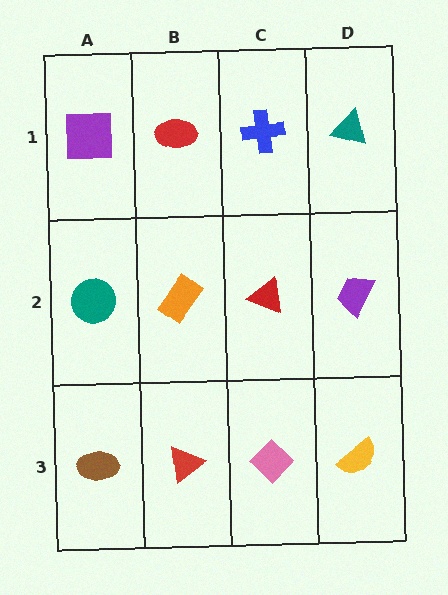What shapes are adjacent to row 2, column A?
A purple square (row 1, column A), a brown ellipse (row 3, column A), an orange rectangle (row 2, column B).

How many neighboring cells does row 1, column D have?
2.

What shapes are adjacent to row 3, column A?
A teal circle (row 2, column A), a red triangle (row 3, column B).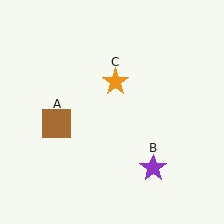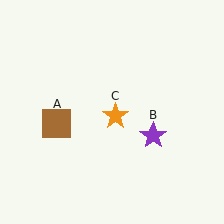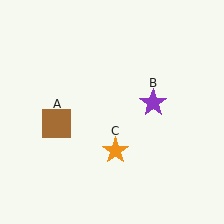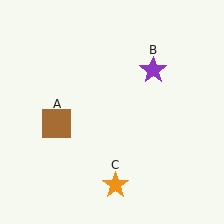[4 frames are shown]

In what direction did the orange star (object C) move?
The orange star (object C) moved down.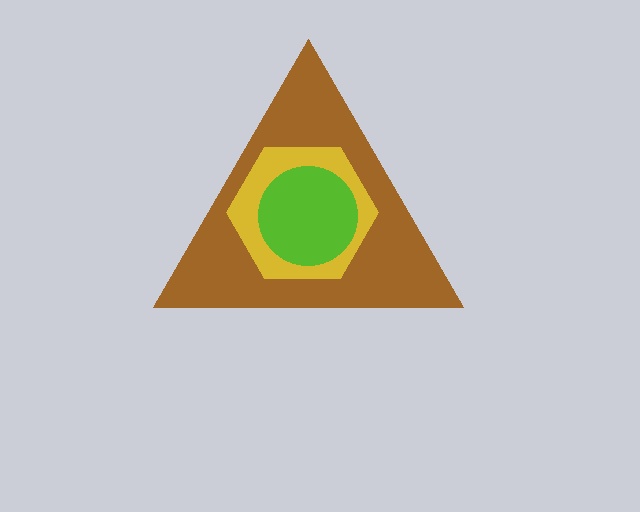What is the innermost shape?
The lime circle.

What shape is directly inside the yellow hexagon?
The lime circle.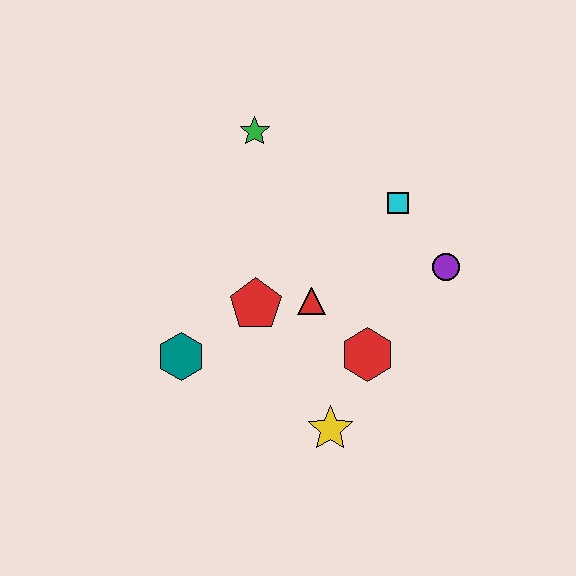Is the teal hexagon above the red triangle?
No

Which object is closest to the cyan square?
The purple circle is closest to the cyan square.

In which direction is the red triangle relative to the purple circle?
The red triangle is to the left of the purple circle.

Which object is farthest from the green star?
The yellow star is farthest from the green star.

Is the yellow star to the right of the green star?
Yes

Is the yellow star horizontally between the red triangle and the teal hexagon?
No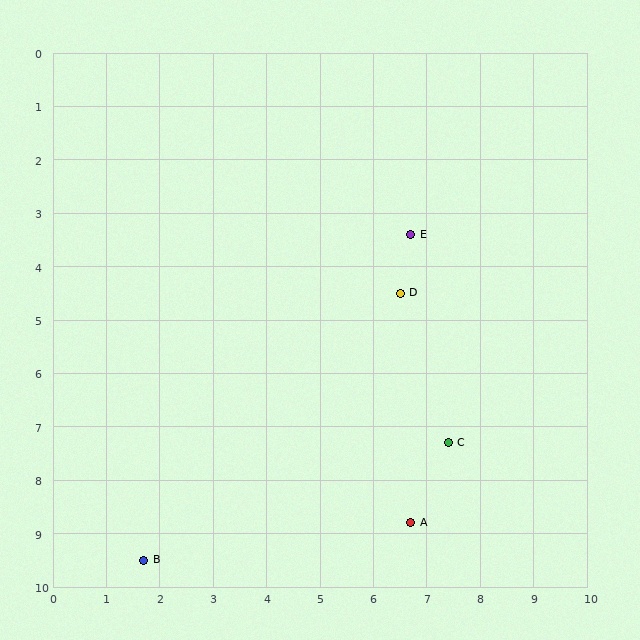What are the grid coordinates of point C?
Point C is at approximately (7.4, 7.3).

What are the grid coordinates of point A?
Point A is at approximately (6.7, 8.8).